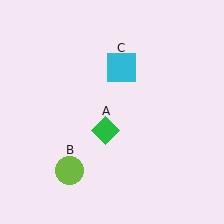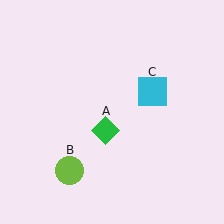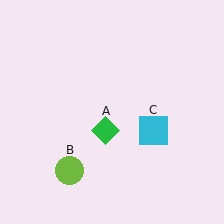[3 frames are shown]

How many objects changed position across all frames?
1 object changed position: cyan square (object C).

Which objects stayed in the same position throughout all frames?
Green diamond (object A) and lime circle (object B) remained stationary.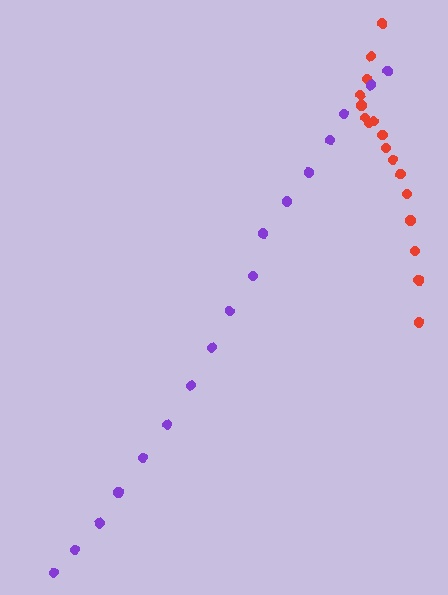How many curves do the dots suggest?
There are 2 distinct paths.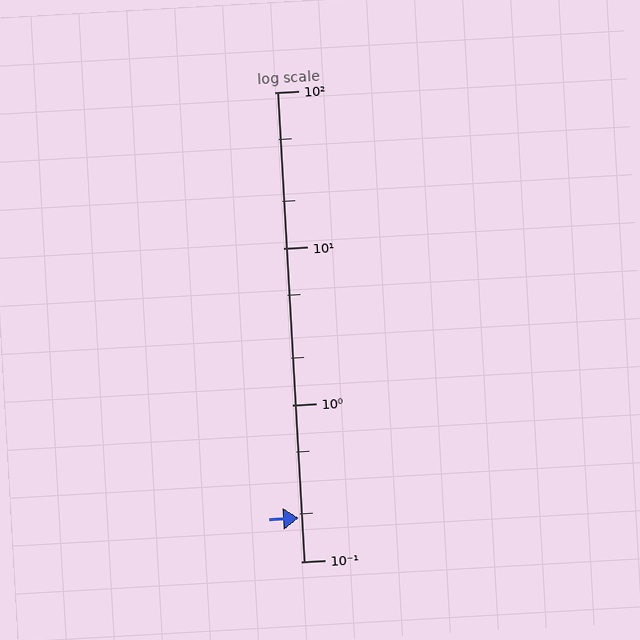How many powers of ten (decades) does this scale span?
The scale spans 3 decades, from 0.1 to 100.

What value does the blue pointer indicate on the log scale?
The pointer indicates approximately 0.19.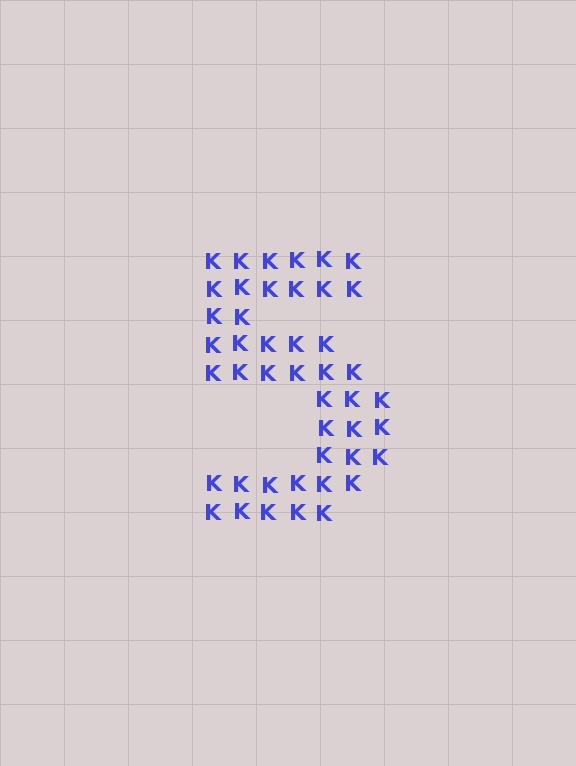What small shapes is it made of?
It is made of small letter K's.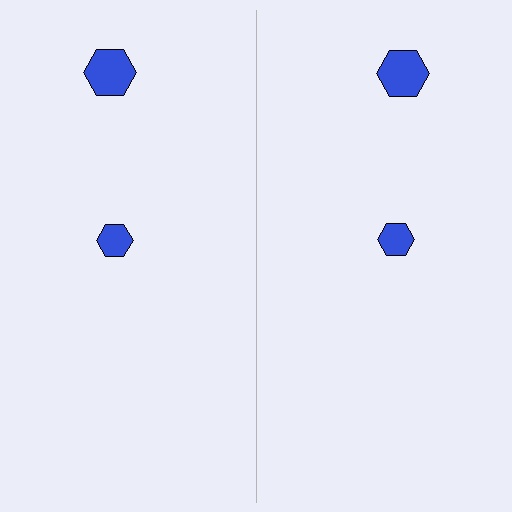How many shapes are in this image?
There are 4 shapes in this image.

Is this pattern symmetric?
Yes, this pattern has bilateral (reflection) symmetry.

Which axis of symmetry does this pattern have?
The pattern has a vertical axis of symmetry running through the center of the image.